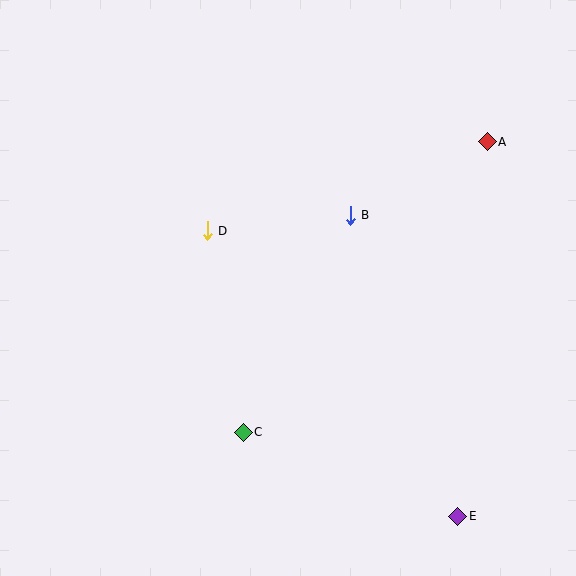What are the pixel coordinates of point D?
Point D is at (207, 231).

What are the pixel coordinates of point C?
Point C is at (243, 432).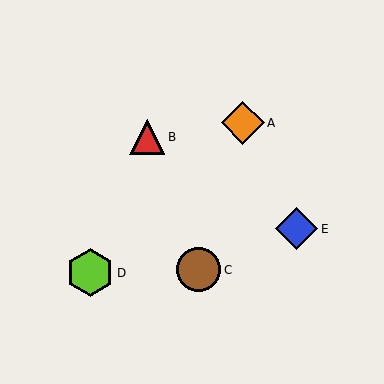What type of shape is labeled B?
Shape B is a red triangle.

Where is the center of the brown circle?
The center of the brown circle is at (199, 270).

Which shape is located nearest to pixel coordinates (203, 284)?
The brown circle (labeled C) at (199, 270) is nearest to that location.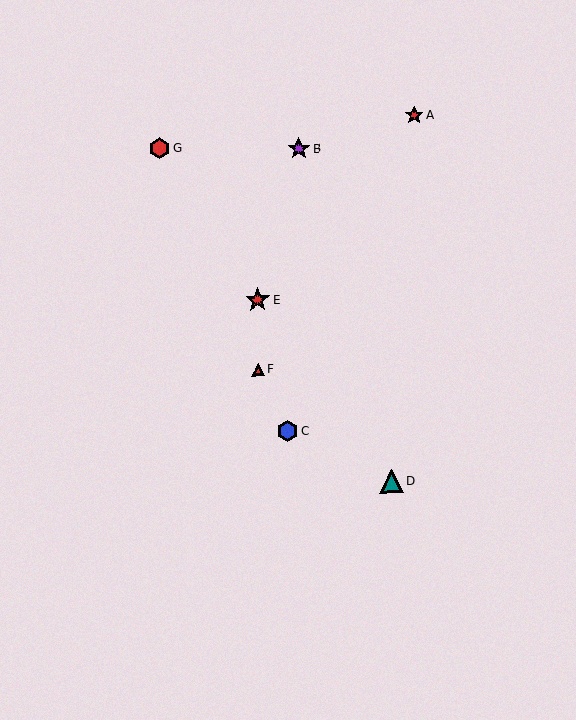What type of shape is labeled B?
Shape B is a purple star.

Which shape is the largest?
The red star (labeled E) is the largest.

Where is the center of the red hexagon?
The center of the red hexagon is at (159, 148).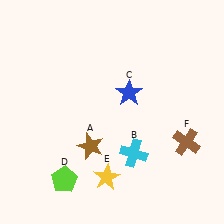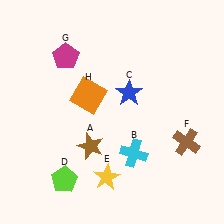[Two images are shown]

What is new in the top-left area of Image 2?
A magenta pentagon (G) was added in the top-left area of Image 2.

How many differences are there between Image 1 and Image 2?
There are 2 differences between the two images.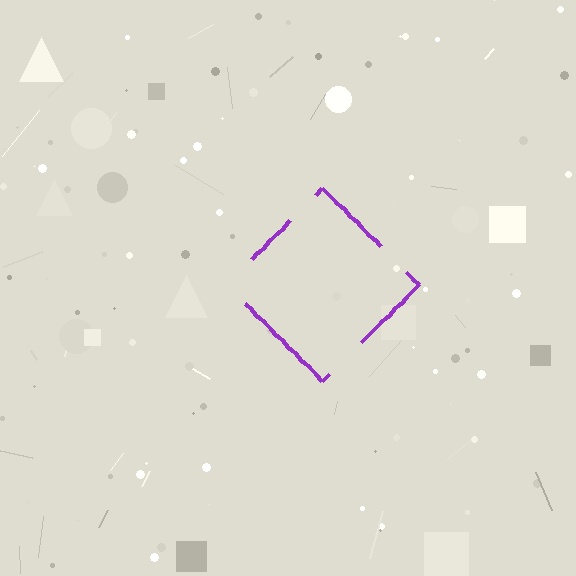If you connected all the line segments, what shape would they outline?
They would outline a diamond.